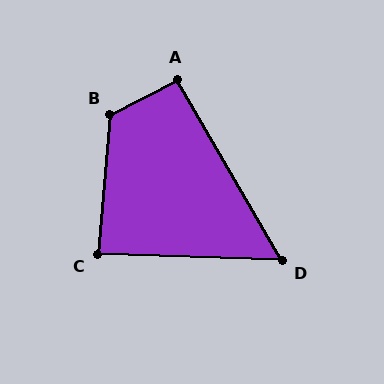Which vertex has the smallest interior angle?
D, at approximately 58 degrees.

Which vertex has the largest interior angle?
B, at approximately 122 degrees.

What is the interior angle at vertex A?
Approximately 93 degrees (approximately right).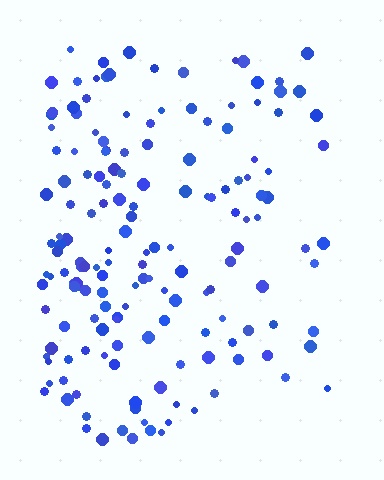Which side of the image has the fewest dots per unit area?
The right.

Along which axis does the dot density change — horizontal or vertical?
Horizontal.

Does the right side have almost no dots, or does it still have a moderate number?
Still a moderate number, just noticeably fewer than the left.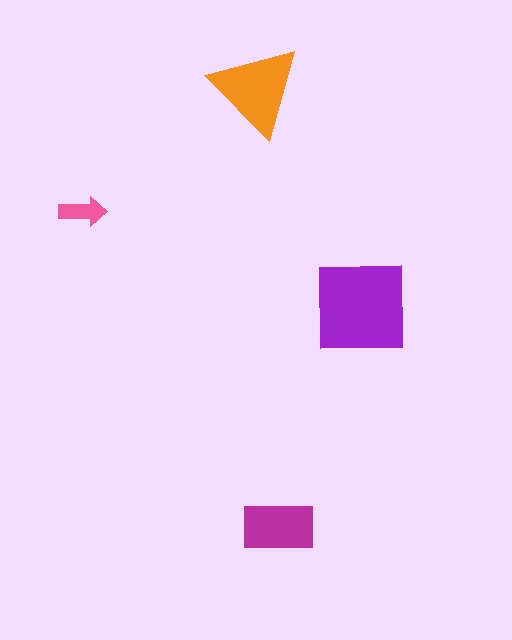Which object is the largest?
The purple square.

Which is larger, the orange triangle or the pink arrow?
The orange triangle.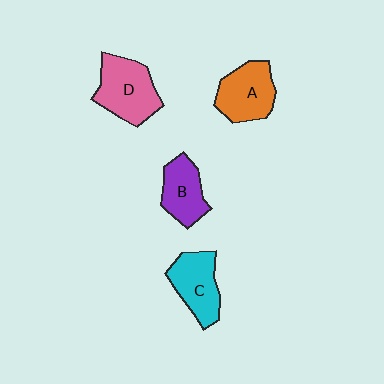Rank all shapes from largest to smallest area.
From largest to smallest: D (pink), A (orange), C (cyan), B (purple).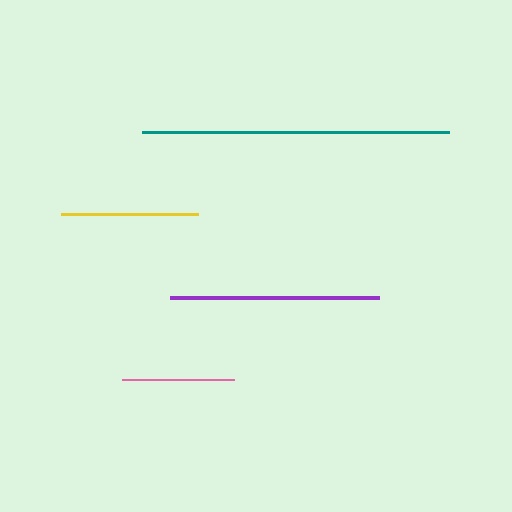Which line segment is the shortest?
The pink line is the shortest at approximately 112 pixels.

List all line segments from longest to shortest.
From longest to shortest: teal, purple, yellow, pink.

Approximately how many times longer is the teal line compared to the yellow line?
The teal line is approximately 2.2 times the length of the yellow line.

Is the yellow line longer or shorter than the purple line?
The purple line is longer than the yellow line.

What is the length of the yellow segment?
The yellow segment is approximately 137 pixels long.